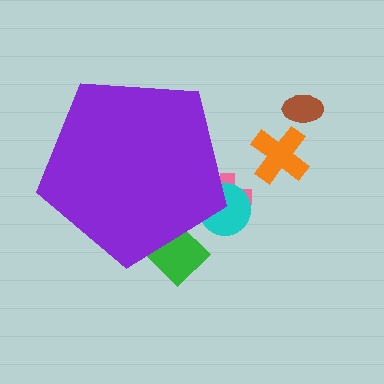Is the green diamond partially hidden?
Yes, the green diamond is partially hidden behind the purple pentagon.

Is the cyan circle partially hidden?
Yes, the cyan circle is partially hidden behind the purple pentagon.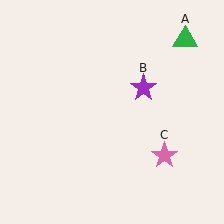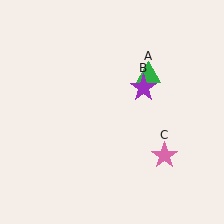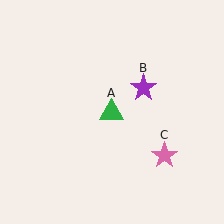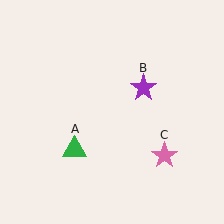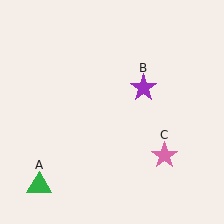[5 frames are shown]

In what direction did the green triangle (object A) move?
The green triangle (object A) moved down and to the left.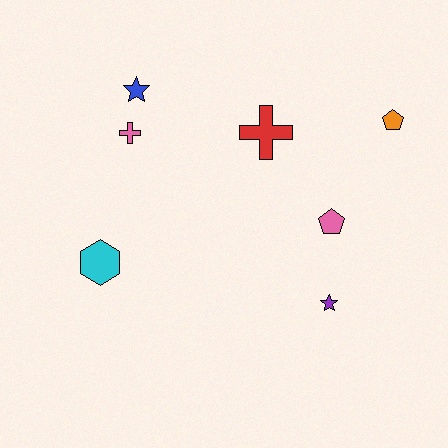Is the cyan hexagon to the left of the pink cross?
Yes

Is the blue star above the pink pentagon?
Yes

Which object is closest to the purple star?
The pink pentagon is closest to the purple star.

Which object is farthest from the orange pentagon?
The cyan hexagon is farthest from the orange pentagon.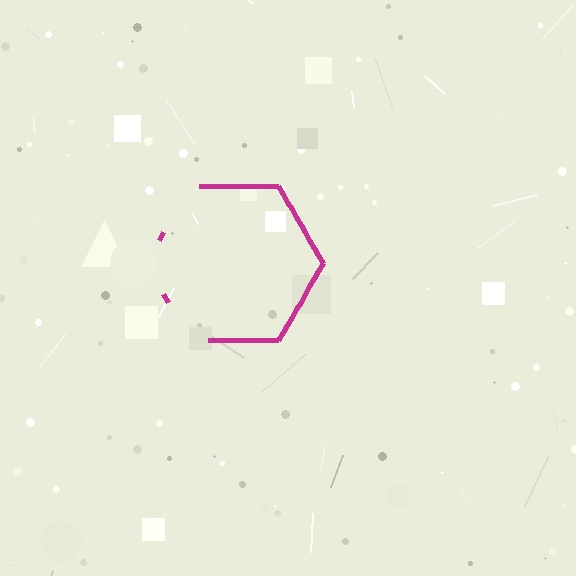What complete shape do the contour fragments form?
The contour fragments form a hexagon.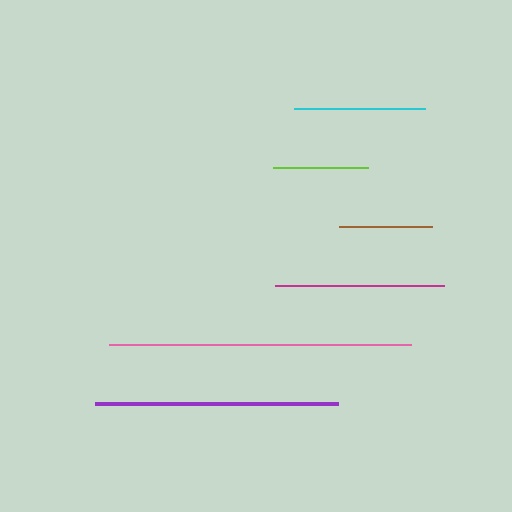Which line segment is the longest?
The pink line is the longest at approximately 302 pixels.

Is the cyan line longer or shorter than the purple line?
The purple line is longer than the cyan line.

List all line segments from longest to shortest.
From longest to shortest: pink, purple, magenta, cyan, lime, brown.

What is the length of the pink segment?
The pink segment is approximately 302 pixels long.